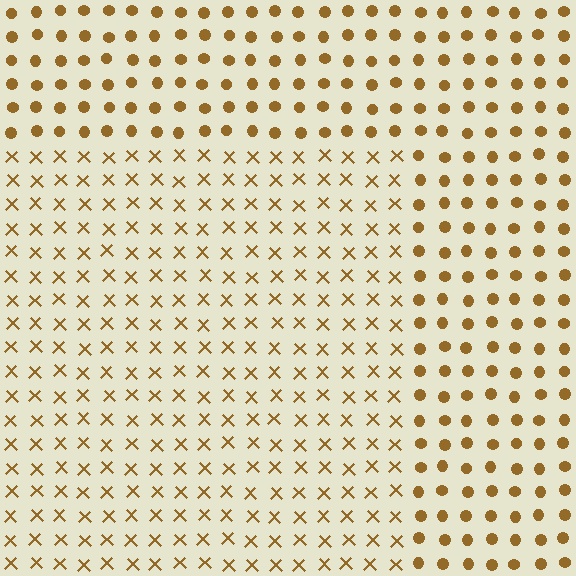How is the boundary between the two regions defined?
The boundary is defined by a change in element shape: X marks inside vs. circles outside. All elements share the same color and spacing.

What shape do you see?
I see a rectangle.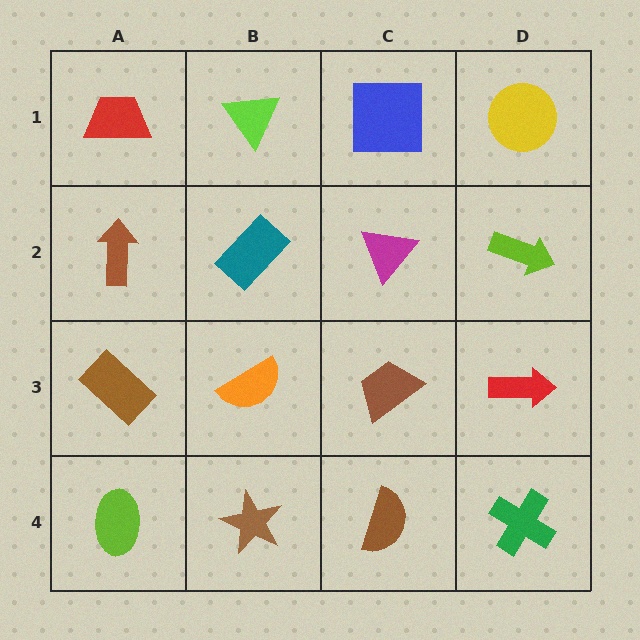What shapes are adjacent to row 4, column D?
A red arrow (row 3, column D), a brown semicircle (row 4, column C).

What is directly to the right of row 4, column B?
A brown semicircle.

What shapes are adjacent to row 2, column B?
A lime triangle (row 1, column B), an orange semicircle (row 3, column B), a brown arrow (row 2, column A), a magenta triangle (row 2, column C).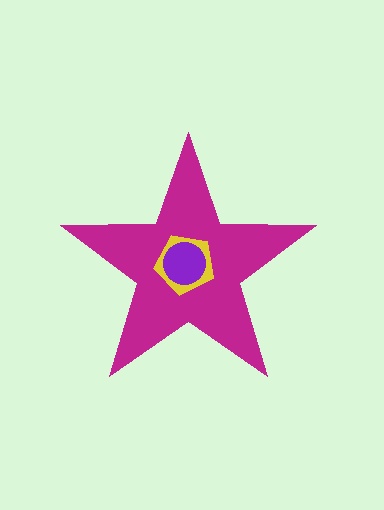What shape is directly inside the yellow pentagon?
The purple circle.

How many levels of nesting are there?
3.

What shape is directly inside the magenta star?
The yellow pentagon.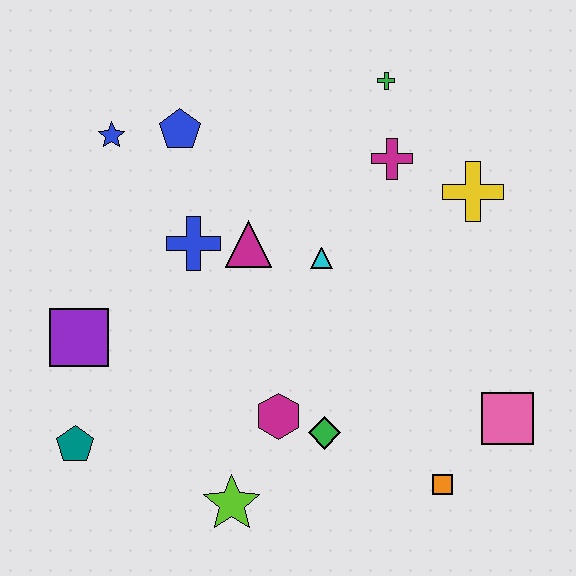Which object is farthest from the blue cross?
The pink square is farthest from the blue cross.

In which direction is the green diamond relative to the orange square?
The green diamond is to the left of the orange square.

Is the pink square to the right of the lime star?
Yes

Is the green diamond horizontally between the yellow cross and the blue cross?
Yes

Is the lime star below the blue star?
Yes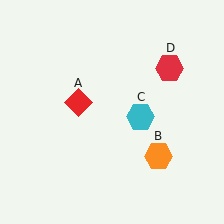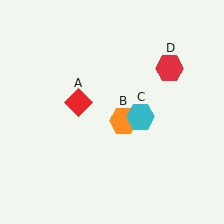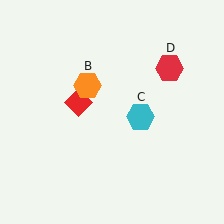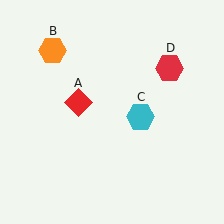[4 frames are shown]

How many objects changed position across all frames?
1 object changed position: orange hexagon (object B).